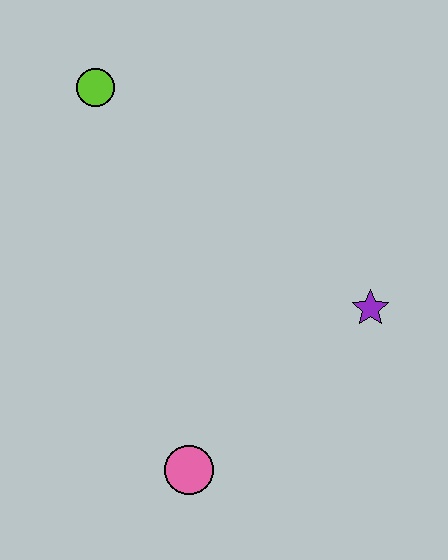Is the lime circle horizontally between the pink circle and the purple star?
No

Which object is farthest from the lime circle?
The pink circle is farthest from the lime circle.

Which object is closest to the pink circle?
The purple star is closest to the pink circle.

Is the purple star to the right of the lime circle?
Yes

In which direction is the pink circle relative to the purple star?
The pink circle is to the left of the purple star.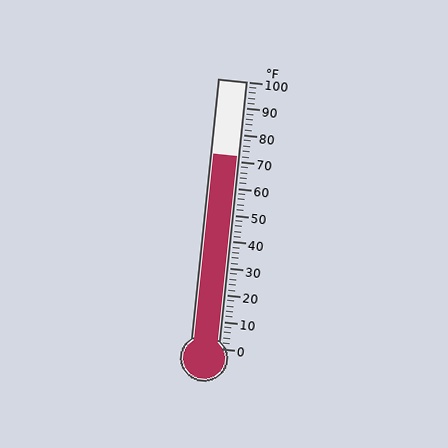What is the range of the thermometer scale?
The thermometer scale ranges from 0°F to 100°F.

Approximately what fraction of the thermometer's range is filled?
The thermometer is filled to approximately 70% of its range.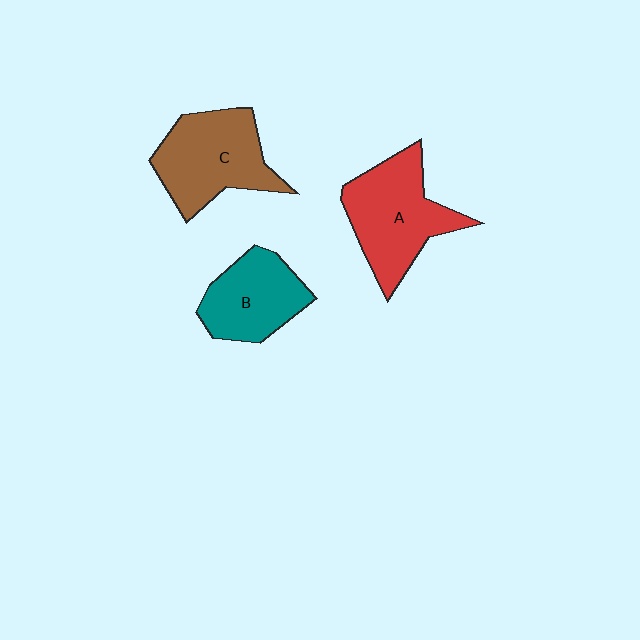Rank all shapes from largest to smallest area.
From largest to smallest: A (red), C (brown), B (teal).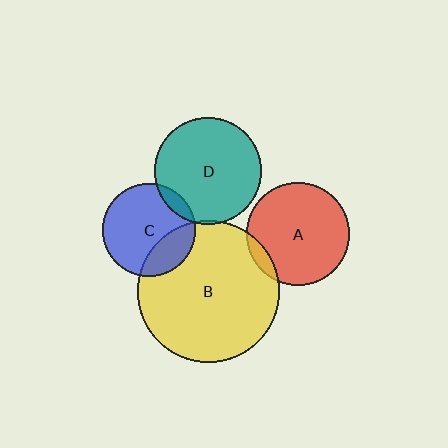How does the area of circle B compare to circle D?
Approximately 1.8 times.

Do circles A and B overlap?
Yes.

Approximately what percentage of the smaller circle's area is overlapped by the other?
Approximately 10%.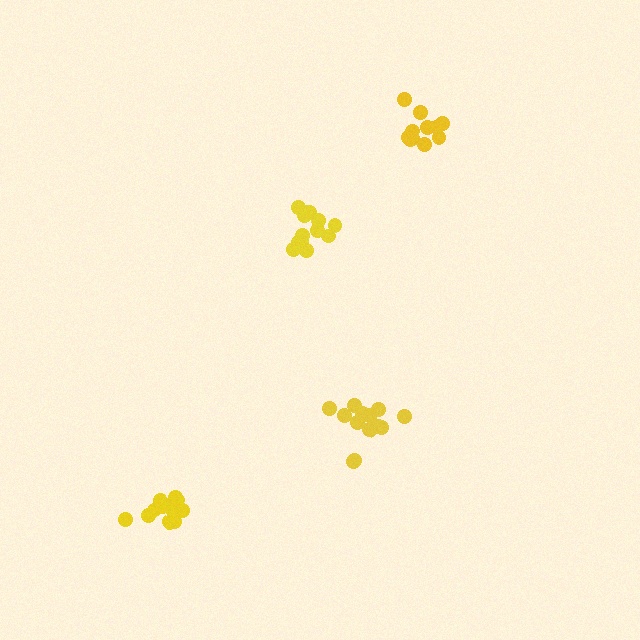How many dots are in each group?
Group 1: 13 dots, Group 2: 13 dots, Group 3: 11 dots, Group 4: 13 dots (50 total).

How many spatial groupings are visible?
There are 4 spatial groupings.